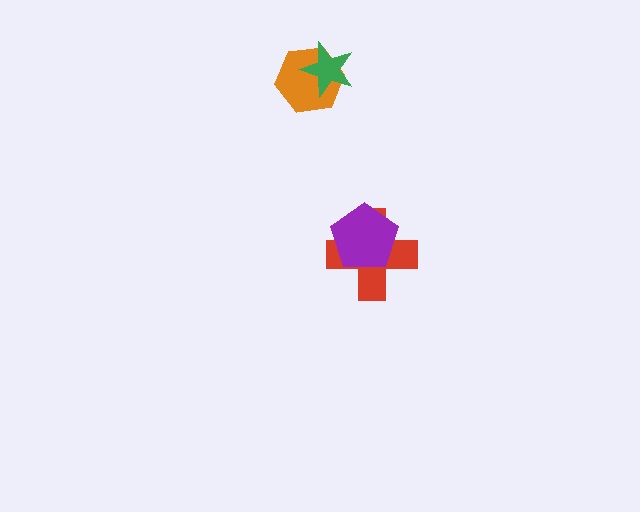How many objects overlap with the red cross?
1 object overlaps with the red cross.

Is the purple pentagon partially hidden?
No, no other shape covers it.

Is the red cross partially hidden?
Yes, it is partially covered by another shape.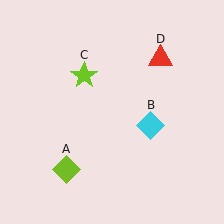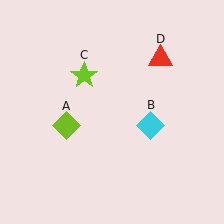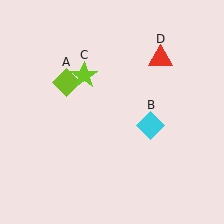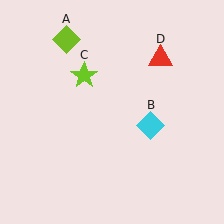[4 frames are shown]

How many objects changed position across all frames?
1 object changed position: lime diamond (object A).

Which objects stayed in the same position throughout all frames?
Cyan diamond (object B) and lime star (object C) and red triangle (object D) remained stationary.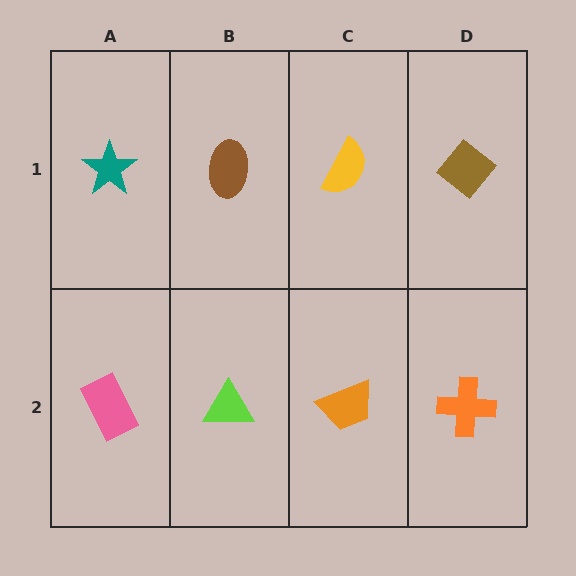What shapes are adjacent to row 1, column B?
A lime triangle (row 2, column B), a teal star (row 1, column A), a yellow semicircle (row 1, column C).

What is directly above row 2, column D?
A brown diamond.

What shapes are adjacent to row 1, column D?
An orange cross (row 2, column D), a yellow semicircle (row 1, column C).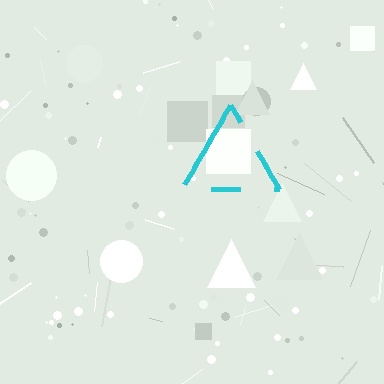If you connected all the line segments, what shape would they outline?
They would outline a triangle.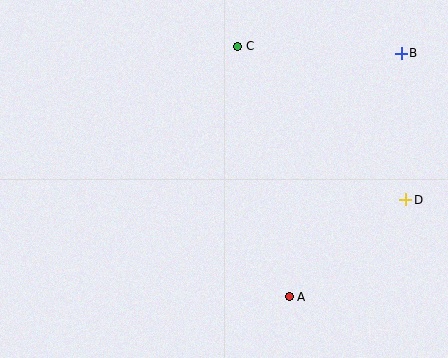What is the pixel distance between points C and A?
The distance between C and A is 256 pixels.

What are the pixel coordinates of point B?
Point B is at (401, 53).